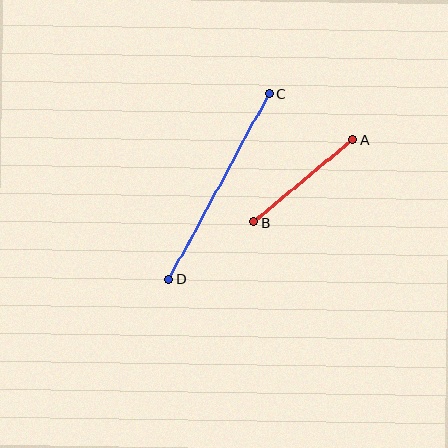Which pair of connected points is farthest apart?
Points C and D are farthest apart.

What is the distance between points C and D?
The distance is approximately 211 pixels.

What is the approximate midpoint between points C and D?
The midpoint is at approximately (219, 186) pixels.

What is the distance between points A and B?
The distance is approximately 129 pixels.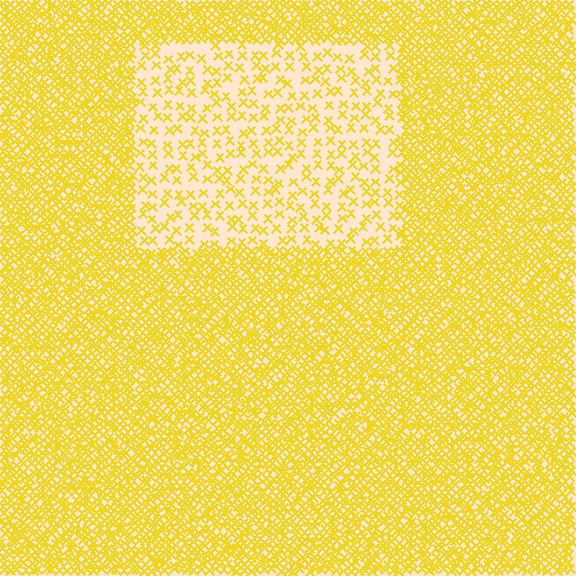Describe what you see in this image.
The image contains small yellow elements arranged at two different densities. A rectangle-shaped region is visible where the elements are less densely packed than the surrounding area.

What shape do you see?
I see a rectangle.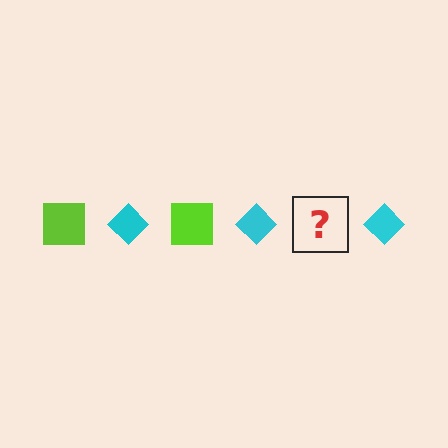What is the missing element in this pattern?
The missing element is a lime square.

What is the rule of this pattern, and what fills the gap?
The rule is that the pattern alternates between lime square and cyan diamond. The gap should be filled with a lime square.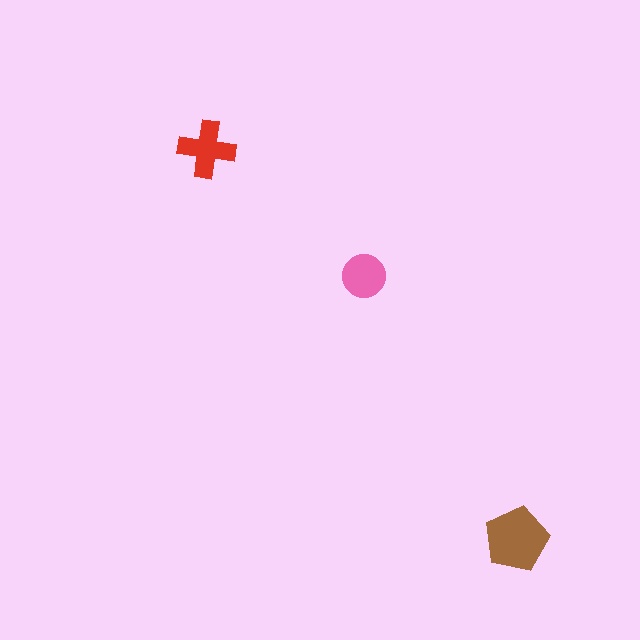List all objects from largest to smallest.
The brown pentagon, the red cross, the pink circle.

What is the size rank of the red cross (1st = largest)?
2nd.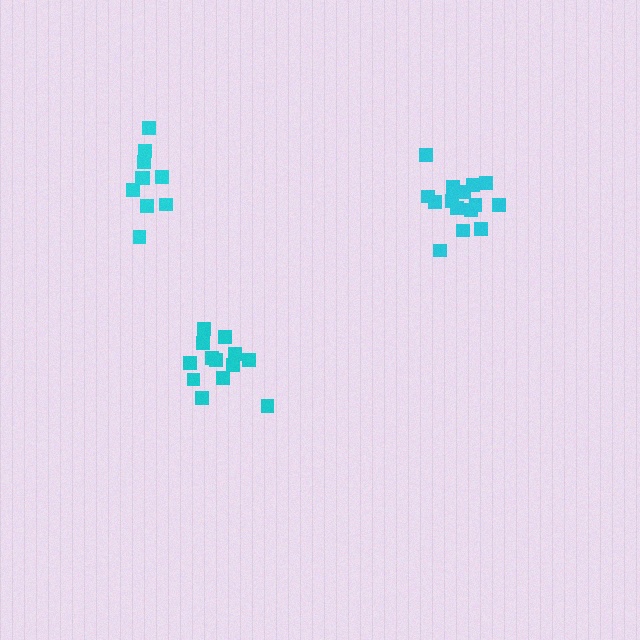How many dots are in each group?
Group 1: 15 dots, Group 2: 13 dots, Group 3: 10 dots (38 total).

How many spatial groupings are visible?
There are 3 spatial groupings.